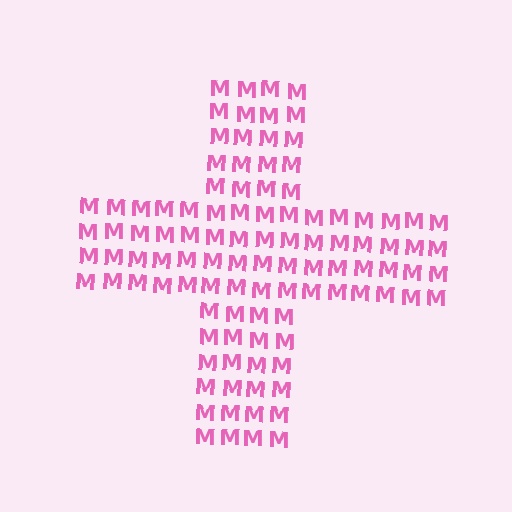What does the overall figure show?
The overall figure shows a cross.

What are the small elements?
The small elements are letter M's.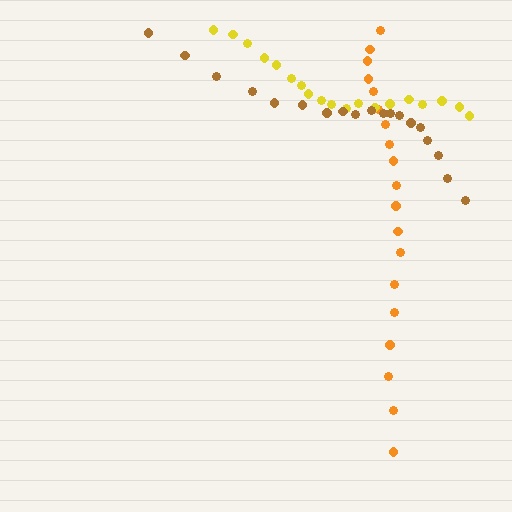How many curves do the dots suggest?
There are 3 distinct paths.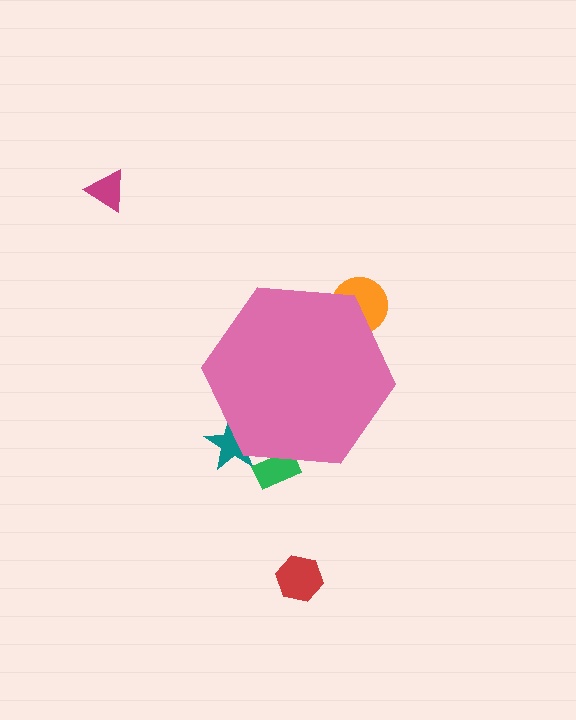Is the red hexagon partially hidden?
No, the red hexagon is fully visible.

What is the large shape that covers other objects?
A pink hexagon.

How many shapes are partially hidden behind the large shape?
3 shapes are partially hidden.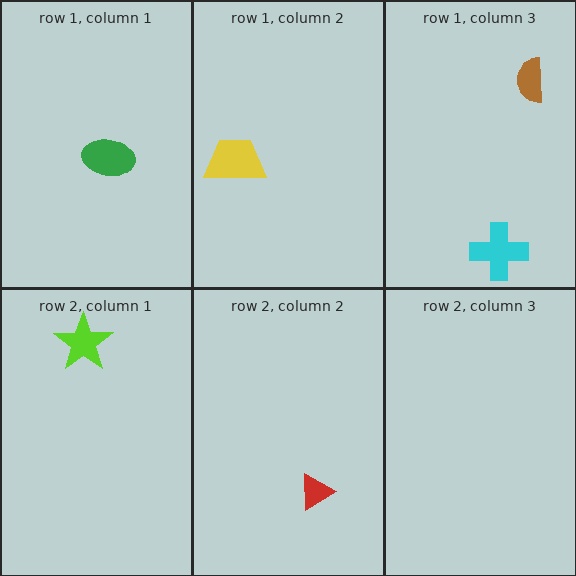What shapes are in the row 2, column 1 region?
The lime star.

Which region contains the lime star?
The row 2, column 1 region.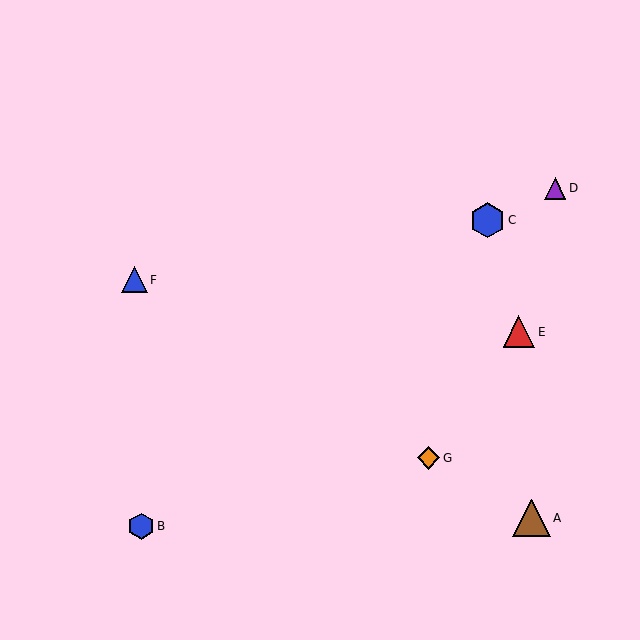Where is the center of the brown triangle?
The center of the brown triangle is at (531, 518).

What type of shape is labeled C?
Shape C is a blue hexagon.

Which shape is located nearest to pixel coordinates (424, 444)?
The orange diamond (labeled G) at (429, 458) is nearest to that location.